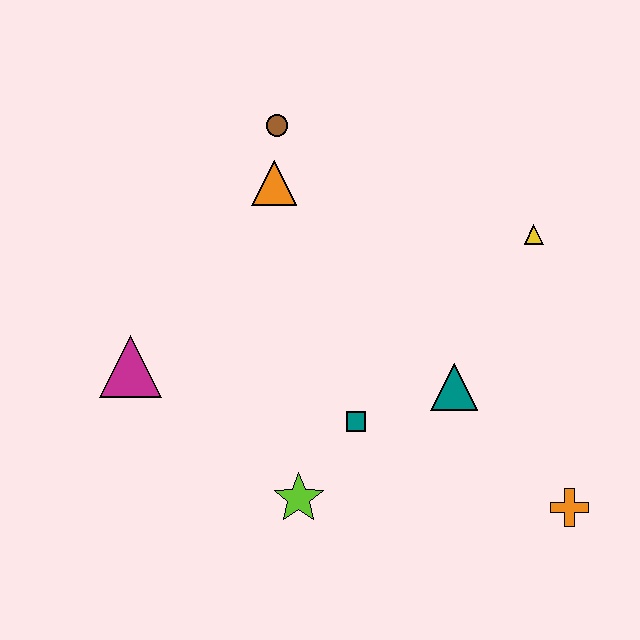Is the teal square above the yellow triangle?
No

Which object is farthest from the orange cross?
The brown circle is farthest from the orange cross.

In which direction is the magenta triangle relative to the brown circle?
The magenta triangle is below the brown circle.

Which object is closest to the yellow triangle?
The teal triangle is closest to the yellow triangle.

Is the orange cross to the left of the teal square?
No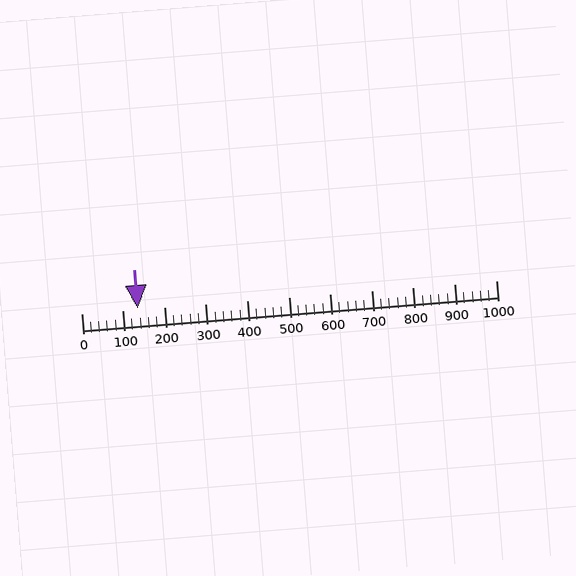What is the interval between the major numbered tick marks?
The major tick marks are spaced 100 units apart.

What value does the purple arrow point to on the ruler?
The purple arrow points to approximately 135.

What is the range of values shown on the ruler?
The ruler shows values from 0 to 1000.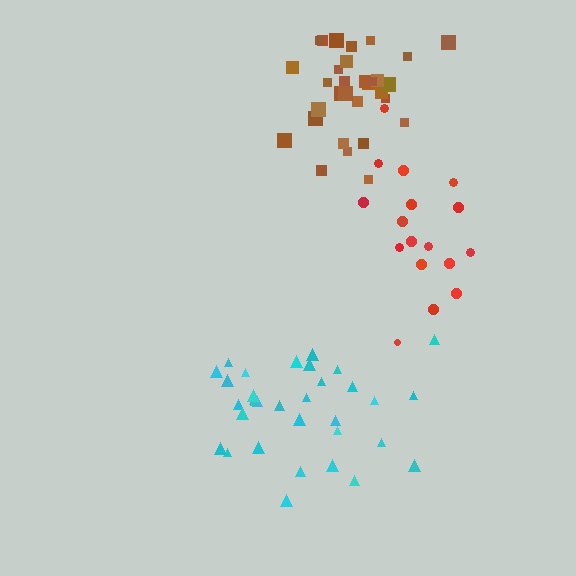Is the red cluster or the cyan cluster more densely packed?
Cyan.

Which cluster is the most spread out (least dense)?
Red.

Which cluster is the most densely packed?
Brown.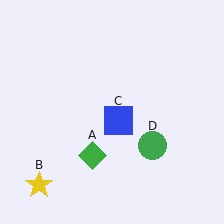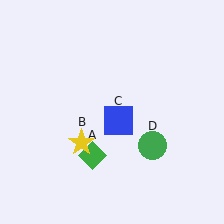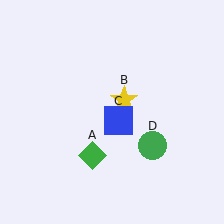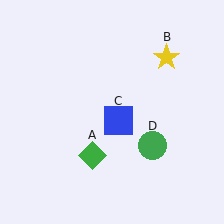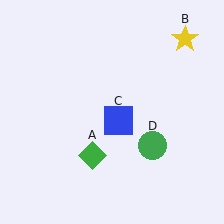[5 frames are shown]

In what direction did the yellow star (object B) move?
The yellow star (object B) moved up and to the right.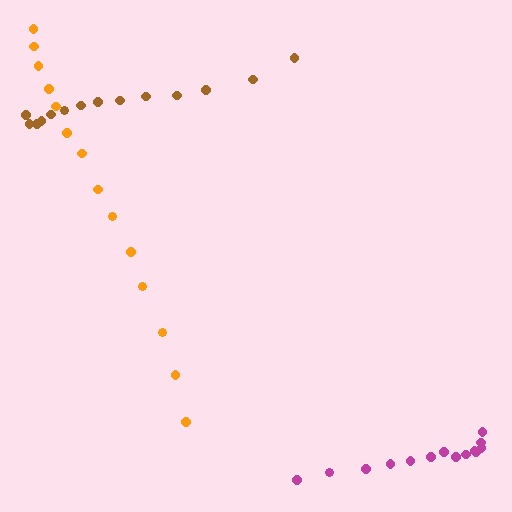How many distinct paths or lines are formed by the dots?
There are 3 distinct paths.